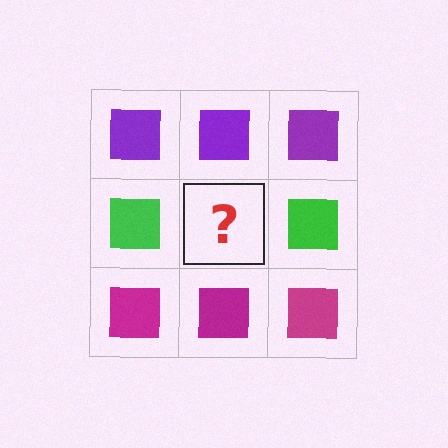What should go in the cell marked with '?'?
The missing cell should contain a green square.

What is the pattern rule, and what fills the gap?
The rule is that each row has a consistent color. The gap should be filled with a green square.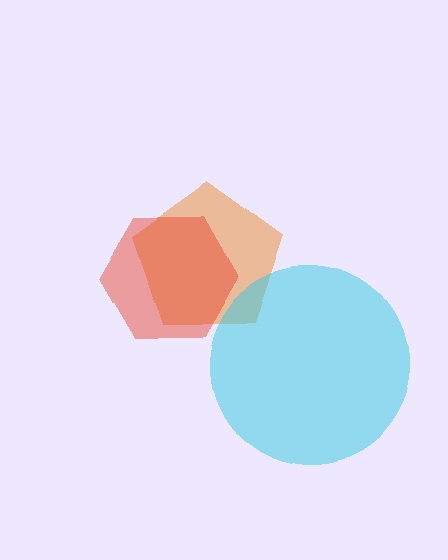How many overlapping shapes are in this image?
There are 3 overlapping shapes in the image.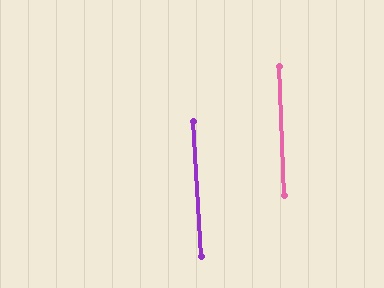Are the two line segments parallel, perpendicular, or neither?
Parallel — their directions differ by only 1.2°.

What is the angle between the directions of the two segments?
Approximately 1 degree.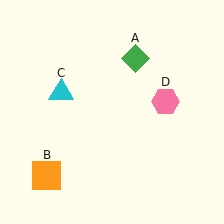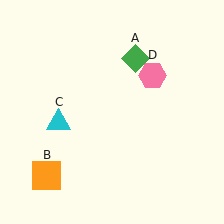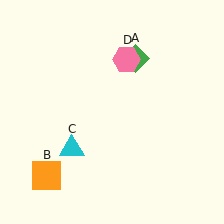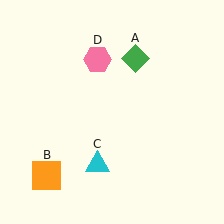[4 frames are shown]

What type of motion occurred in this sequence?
The cyan triangle (object C), pink hexagon (object D) rotated counterclockwise around the center of the scene.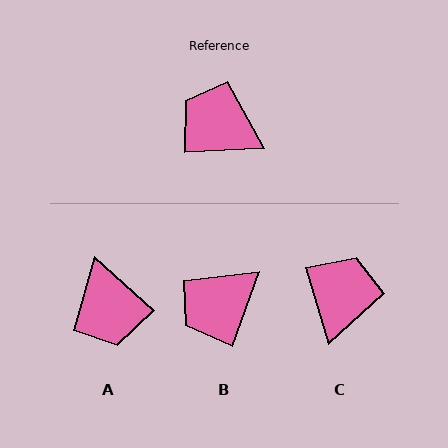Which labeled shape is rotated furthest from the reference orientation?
A, about 135 degrees away.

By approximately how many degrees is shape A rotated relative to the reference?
Approximately 135 degrees counter-clockwise.